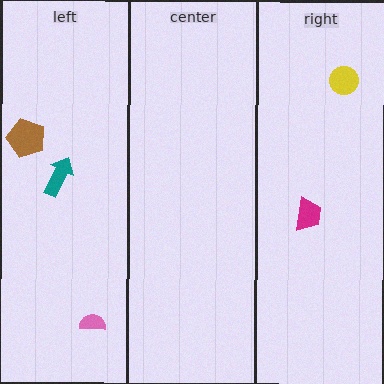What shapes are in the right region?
The magenta trapezoid, the yellow circle.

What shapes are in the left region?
The brown pentagon, the pink semicircle, the teal arrow.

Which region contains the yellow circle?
The right region.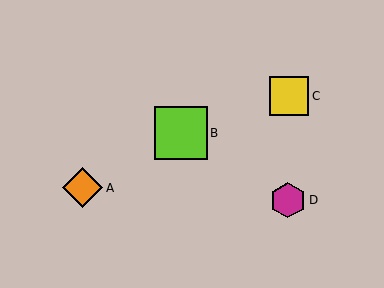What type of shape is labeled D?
Shape D is a magenta hexagon.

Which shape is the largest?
The lime square (labeled B) is the largest.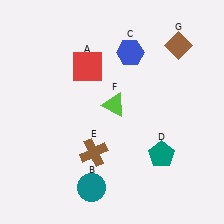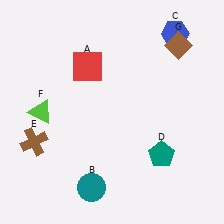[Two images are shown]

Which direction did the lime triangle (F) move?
The lime triangle (F) moved left.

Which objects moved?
The objects that moved are: the blue hexagon (C), the brown cross (E), the lime triangle (F).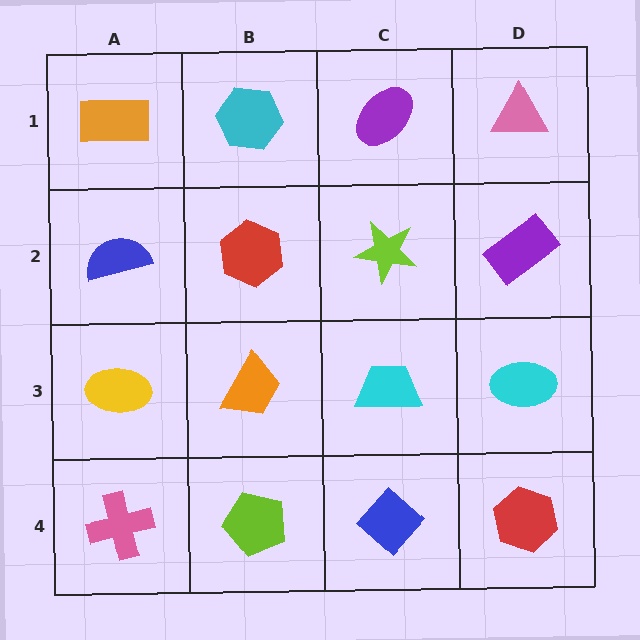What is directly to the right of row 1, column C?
A pink triangle.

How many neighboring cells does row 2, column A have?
3.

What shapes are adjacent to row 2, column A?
An orange rectangle (row 1, column A), a yellow ellipse (row 3, column A), a red hexagon (row 2, column B).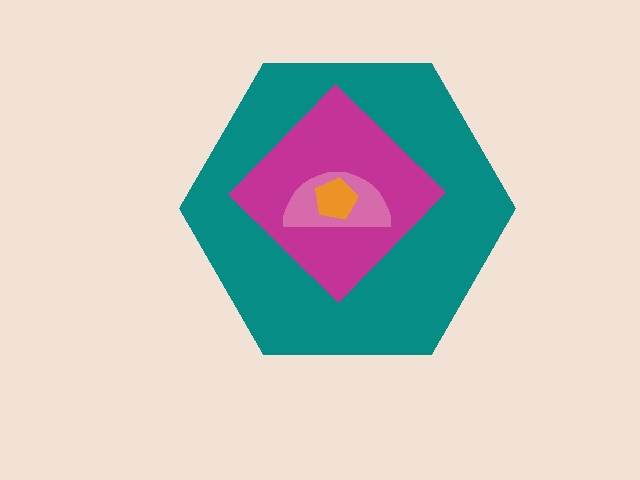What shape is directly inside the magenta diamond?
The pink semicircle.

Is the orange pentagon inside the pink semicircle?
Yes.